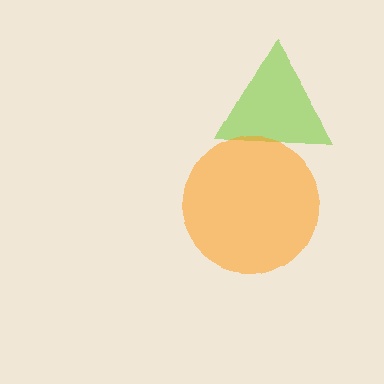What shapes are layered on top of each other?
The layered shapes are: a lime triangle, an orange circle.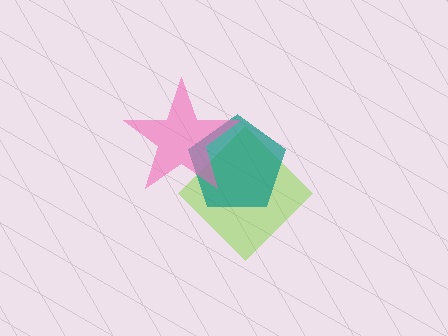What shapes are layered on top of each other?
The layered shapes are: a lime diamond, a teal pentagon, a pink star.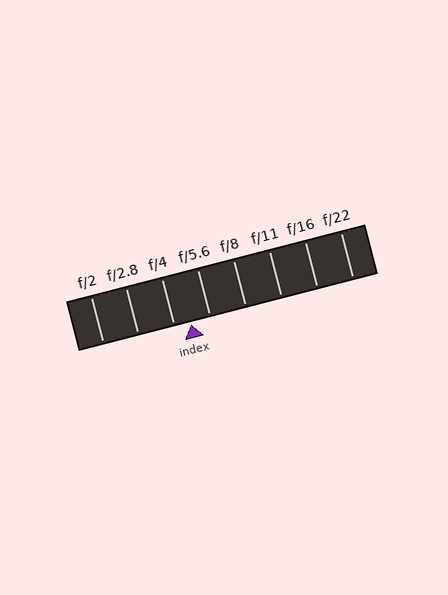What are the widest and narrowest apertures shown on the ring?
The widest aperture shown is f/2 and the narrowest is f/22.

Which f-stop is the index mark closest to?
The index mark is closest to f/4.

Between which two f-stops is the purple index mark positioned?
The index mark is between f/4 and f/5.6.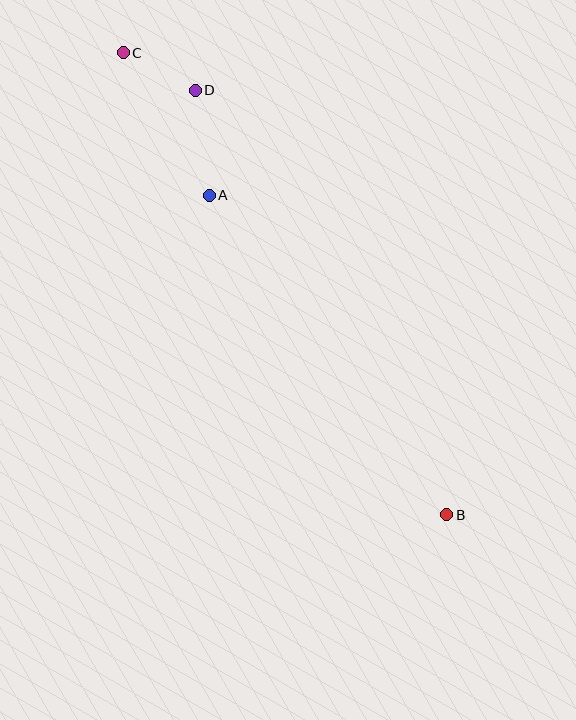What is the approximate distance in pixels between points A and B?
The distance between A and B is approximately 398 pixels.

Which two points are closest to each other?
Points C and D are closest to each other.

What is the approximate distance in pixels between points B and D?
The distance between B and D is approximately 494 pixels.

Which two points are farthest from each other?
Points B and C are farthest from each other.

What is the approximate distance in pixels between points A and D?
The distance between A and D is approximately 106 pixels.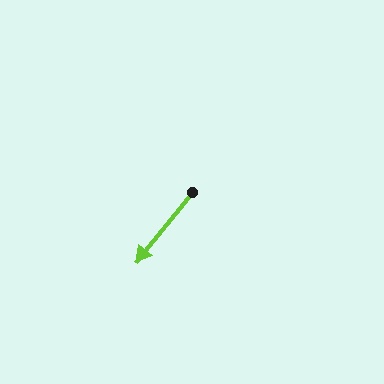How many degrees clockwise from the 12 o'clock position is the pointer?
Approximately 219 degrees.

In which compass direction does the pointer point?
Southwest.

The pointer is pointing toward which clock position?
Roughly 7 o'clock.